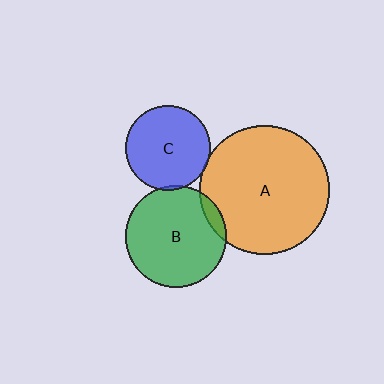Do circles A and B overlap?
Yes.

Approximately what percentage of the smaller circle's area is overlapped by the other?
Approximately 5%.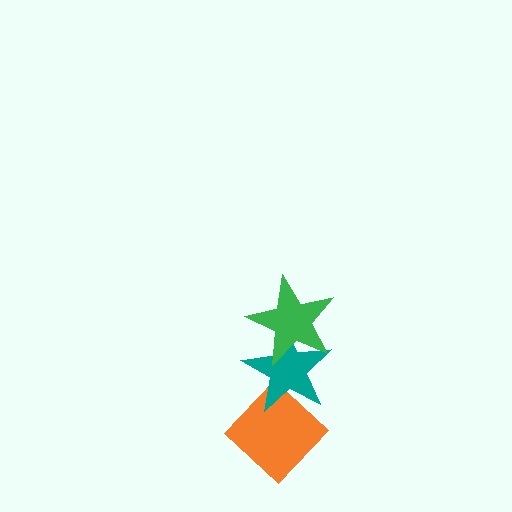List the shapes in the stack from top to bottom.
From top to bottom: the green star, the teal star, the orange diamond.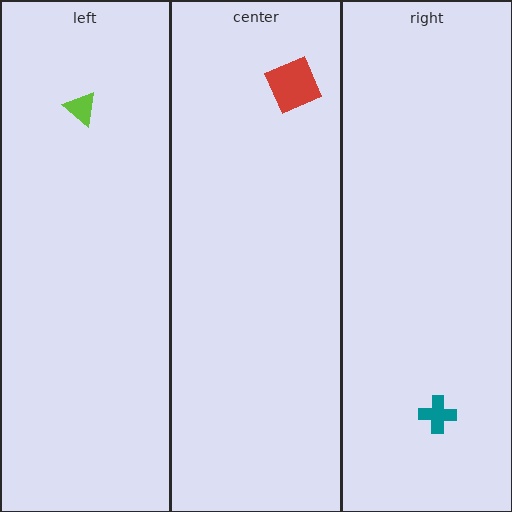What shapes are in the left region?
The lime triangle.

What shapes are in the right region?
The teal cross.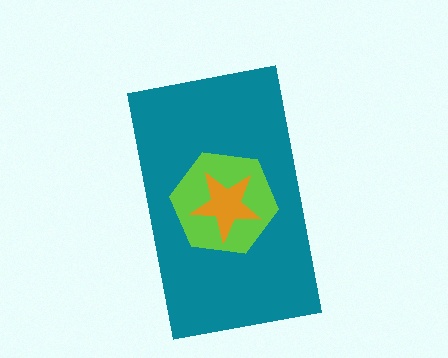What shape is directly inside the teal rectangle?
The lime hexagon.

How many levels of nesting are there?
3.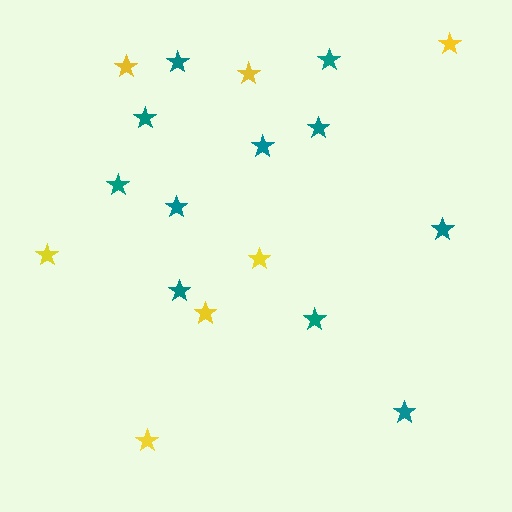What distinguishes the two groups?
There are 2 groups: one group of teal stars (11) and one group of yellow stars (7).